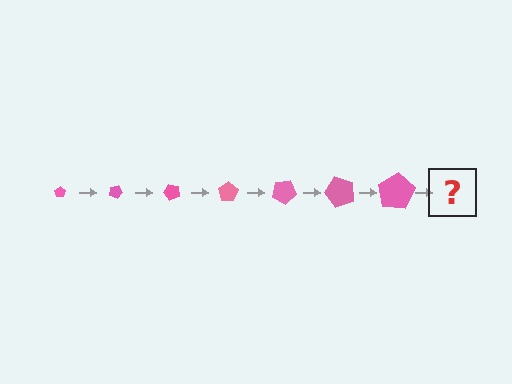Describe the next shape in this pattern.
It should be a pentagon, larger than the previous one and rotated 175 degrees from the start.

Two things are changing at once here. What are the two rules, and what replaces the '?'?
The two rules are that the pentagon grows larger each step and it rotates 25 degrees each step. The '?' should be a pentagon, larger than the previous one and rotated 175 degrees from the start.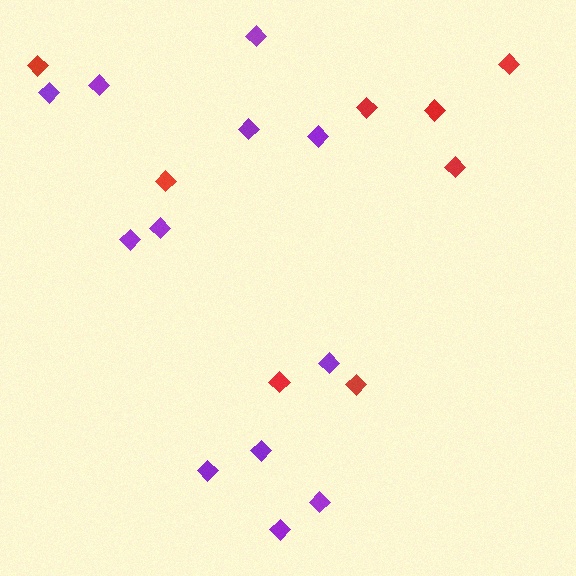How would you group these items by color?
There are 2 groups: one group of red diamonds (8) and one group of purple diamonds (12).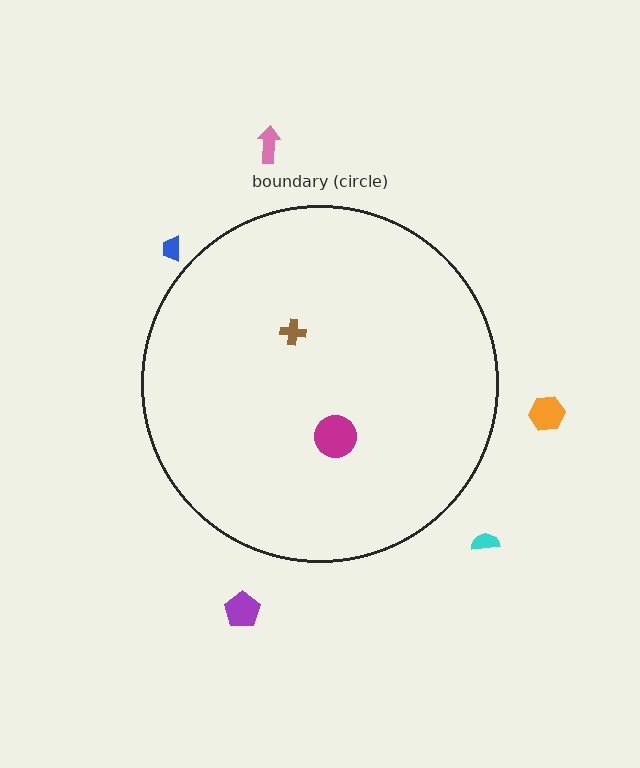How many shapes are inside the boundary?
2 inside, 5 outside.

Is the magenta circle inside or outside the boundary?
Inside.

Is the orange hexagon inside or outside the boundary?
Outside.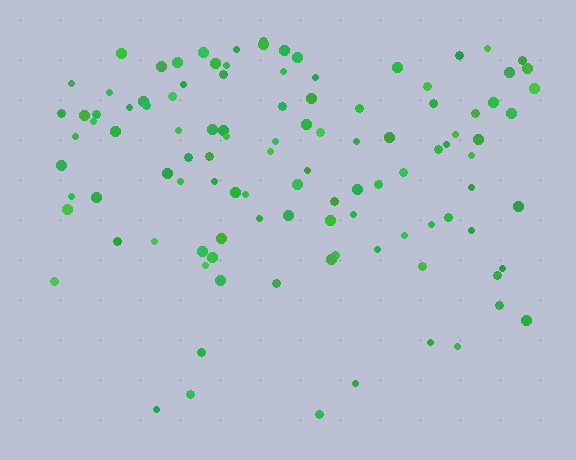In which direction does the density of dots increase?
From bottom to top, with the top side densest.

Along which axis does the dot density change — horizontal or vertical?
Vertical.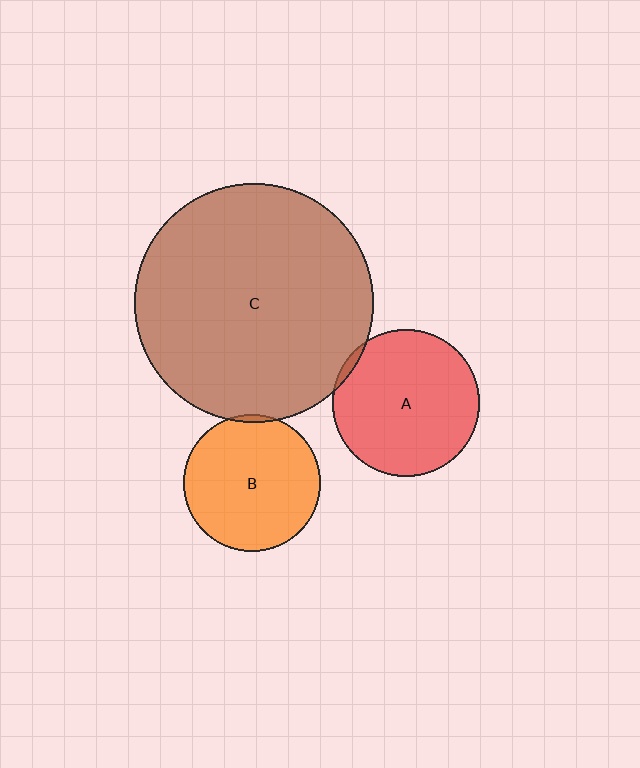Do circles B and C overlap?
Yes.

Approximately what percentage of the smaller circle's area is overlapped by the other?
Approximately 5%.